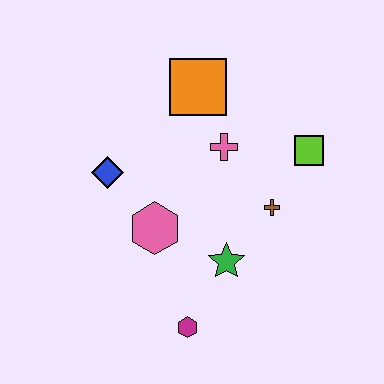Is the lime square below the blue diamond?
No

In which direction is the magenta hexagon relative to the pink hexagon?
The magenta hexagon is below the pink hexagon.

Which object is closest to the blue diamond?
The pink hexagon is closest to the blue diamond.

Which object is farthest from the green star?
The orange square is farthest from the green star.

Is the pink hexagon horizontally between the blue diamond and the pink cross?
Yes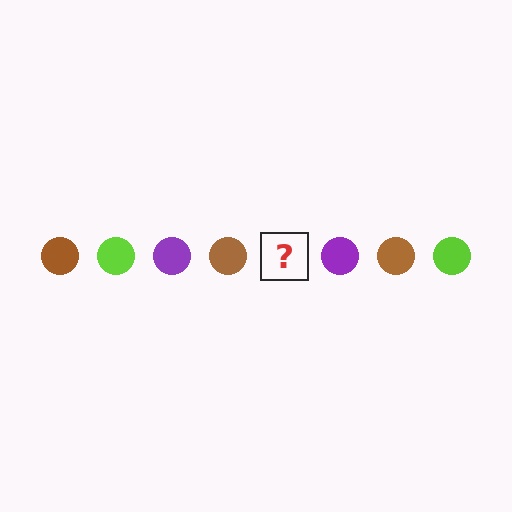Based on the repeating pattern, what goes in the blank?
The blank should be a lime circle.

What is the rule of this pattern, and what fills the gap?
The rule is that the pattern cycles through brown, lime, purple circles. The gap should be filled with a lime circle.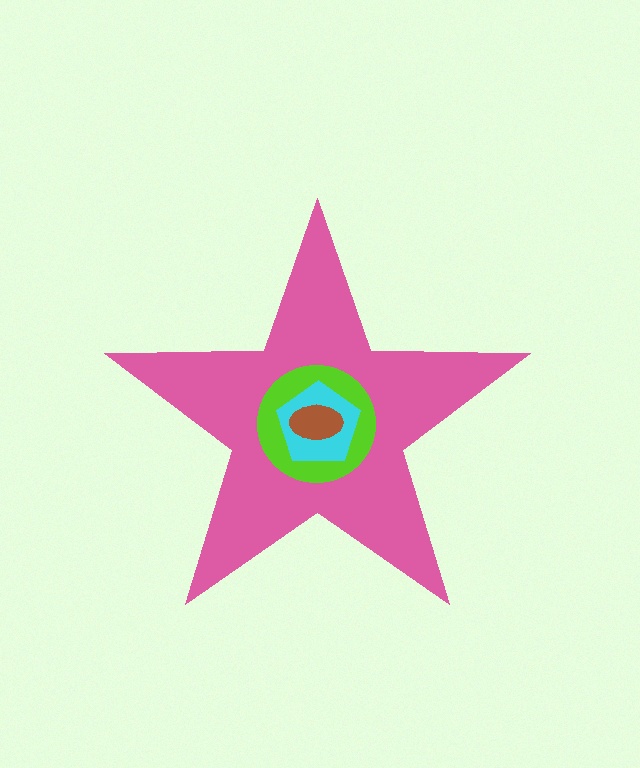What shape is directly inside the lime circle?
The cyan pentagon.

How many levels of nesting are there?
4.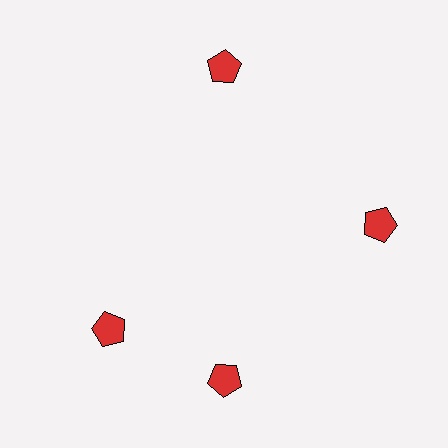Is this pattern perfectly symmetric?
No. The 4 red pentagons are arranged in a ring, but one element near the 9 o'clock position is rotated out of alignment along the ring, breaking the 4-fold rotational symmetry.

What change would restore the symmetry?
The symmetry would be restored by rotating it back into even spacing with its neighbors so that all 4 pentagons sit at equal angles and equal distance from the center.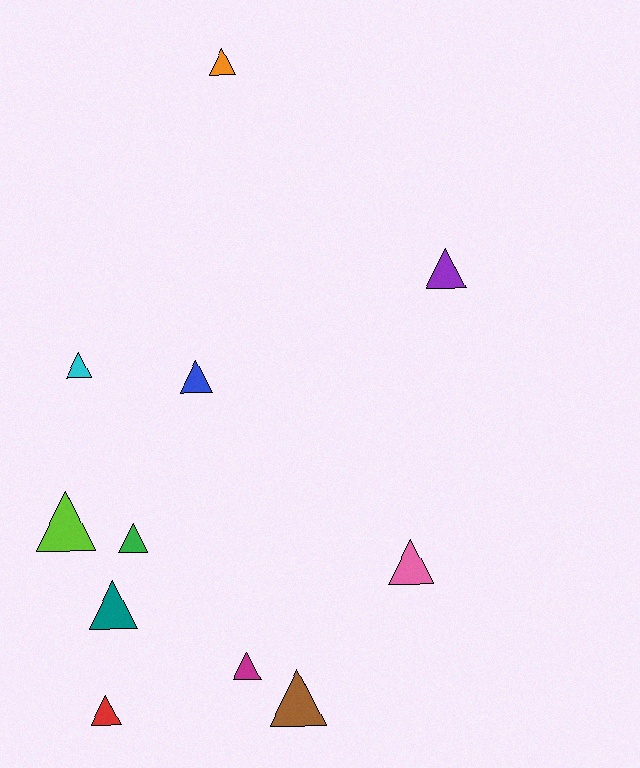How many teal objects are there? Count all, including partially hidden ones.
There is 1 teal object.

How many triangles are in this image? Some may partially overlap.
There are 11 triangles.